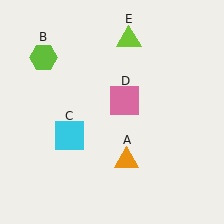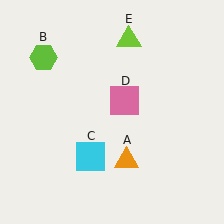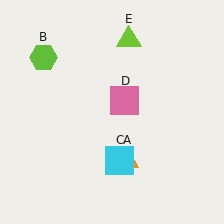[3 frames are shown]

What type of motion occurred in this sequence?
The cyan square (object C) rotated counterclockwise around the center of the scene.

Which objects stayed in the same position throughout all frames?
Orange triangle (object A) and lime hexagon (object B) and pink square (object D) and lime triangle (object E) remained stationary.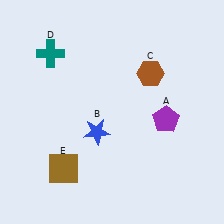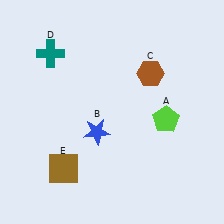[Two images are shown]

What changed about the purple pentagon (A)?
In Image 1, A is purple. In Image 2, it changed to lime.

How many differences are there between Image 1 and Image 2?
There is 1 difference between the two images.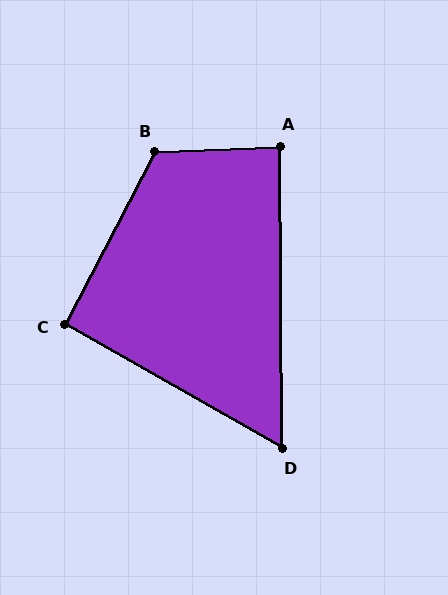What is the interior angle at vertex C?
Approximately 92 degrees (approximately right).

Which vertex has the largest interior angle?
B, at approximately 120 degrees.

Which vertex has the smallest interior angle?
D, at approximately 60 degrees.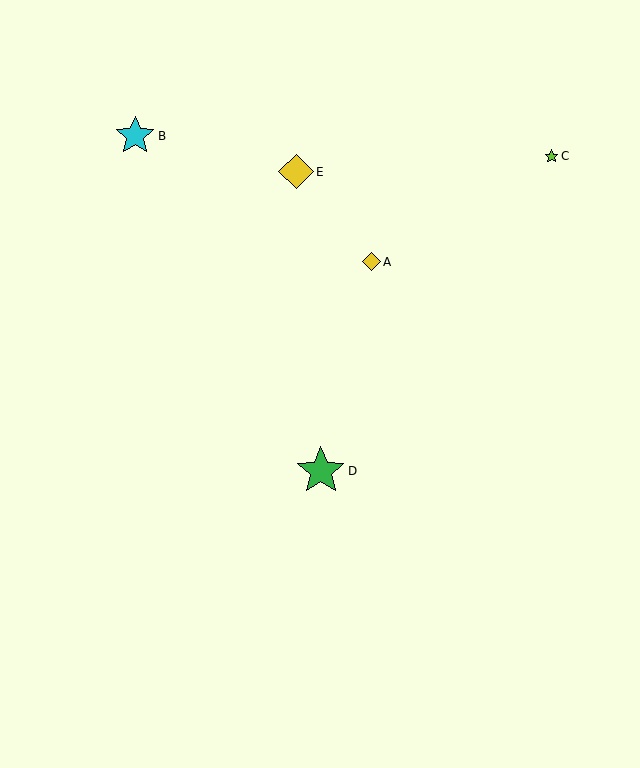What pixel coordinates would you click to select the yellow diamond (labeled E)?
Click at (296, 172) to select the yellow diamond E.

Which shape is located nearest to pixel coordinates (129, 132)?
The cyan star (labeled B) at (135, 136) is nearest to that location.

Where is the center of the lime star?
The center of the lime star is at (552, 156).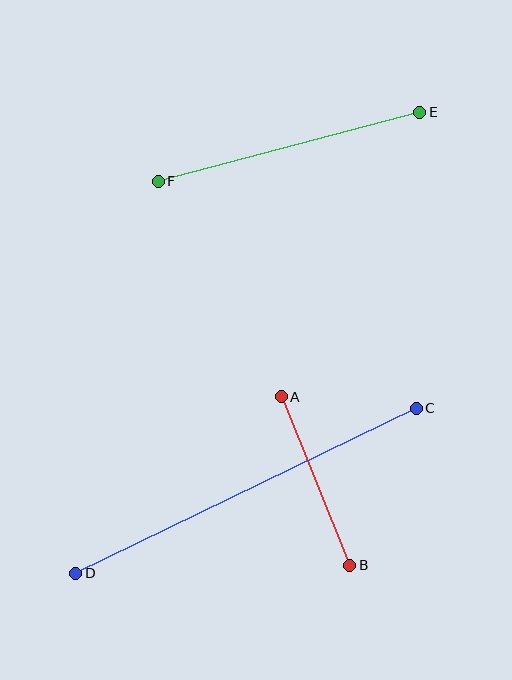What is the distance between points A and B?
The distance is approximately 182 pixels.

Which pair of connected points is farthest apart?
Points C and D are farthest apart.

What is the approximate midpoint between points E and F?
The midpoint is at approximately (289, 147) pixels.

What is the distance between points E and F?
The distance is approximately 270 pixels.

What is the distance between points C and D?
The distance is approximately 378 pixels.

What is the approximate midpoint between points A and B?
The midpoint is at approximately (316, 481) pixels.